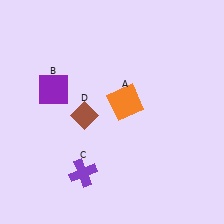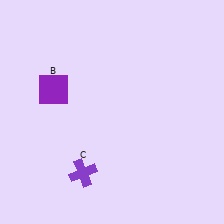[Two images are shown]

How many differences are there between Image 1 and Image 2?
There are 2 differences between the two images.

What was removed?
The brown diamond (D), the orange square (A) were removed in Image 2.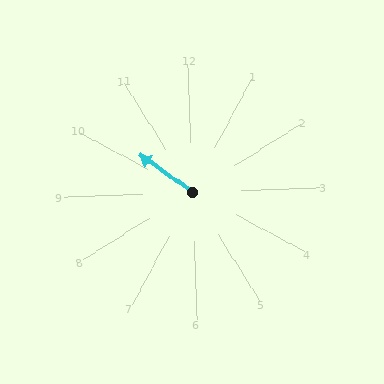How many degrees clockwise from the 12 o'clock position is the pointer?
Approximately 307 degrees.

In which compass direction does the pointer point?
Northwest.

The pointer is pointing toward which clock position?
Roughly 10 o'clock.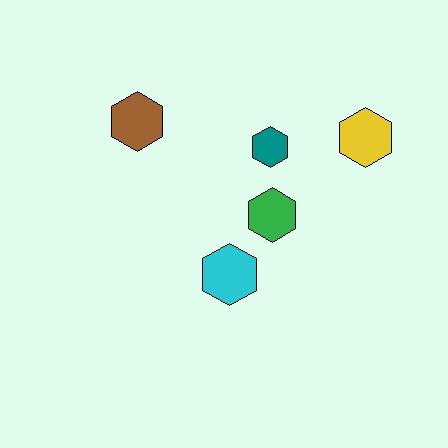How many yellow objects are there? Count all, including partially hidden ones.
There is 1 yellow object.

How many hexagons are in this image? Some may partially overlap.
There are 5 hexagons.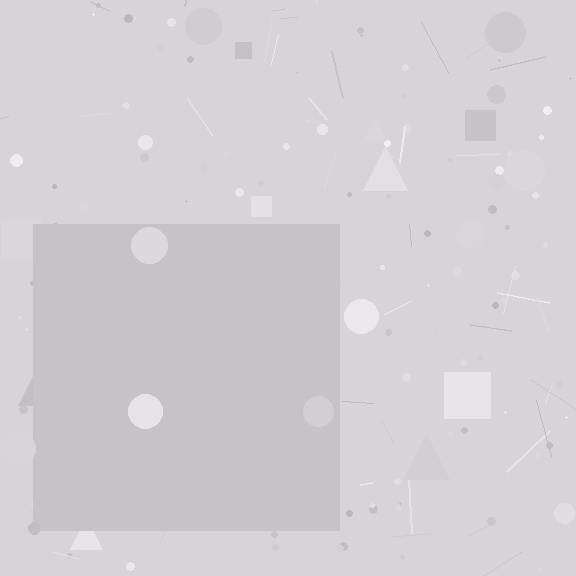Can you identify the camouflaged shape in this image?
The camouflaged shape is a square.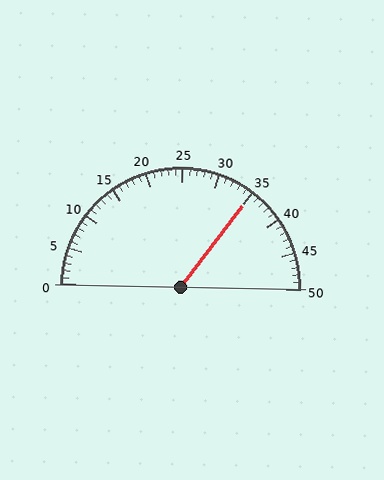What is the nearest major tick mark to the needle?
The nearest major tick mark is 35.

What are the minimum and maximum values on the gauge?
The gauge ranges from 0 to 50.